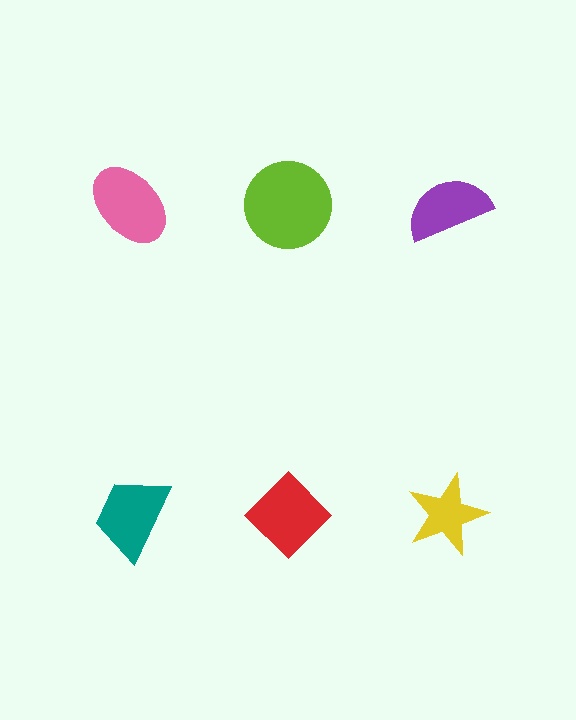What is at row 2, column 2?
A red diamond.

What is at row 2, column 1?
A teal trapezoid.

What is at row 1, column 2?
A lime circle.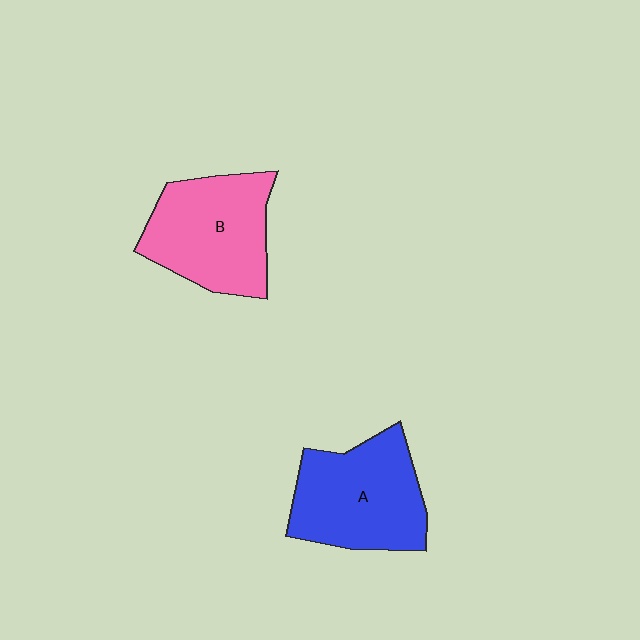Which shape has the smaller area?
Shape B (pink).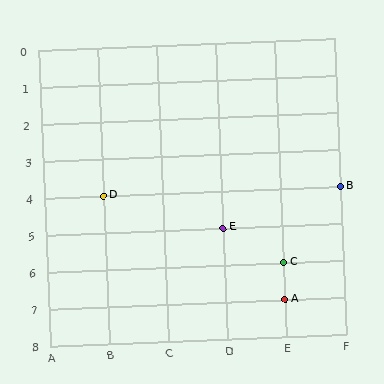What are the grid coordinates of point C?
Point C is at grid coordinates (E, 6).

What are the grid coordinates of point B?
Point B is at grid coordinates (F, 4).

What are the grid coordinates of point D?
Point D is at grid coordinates (B, 4).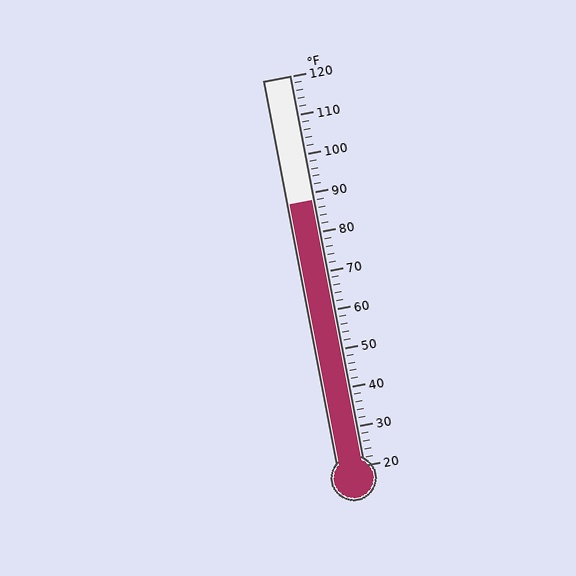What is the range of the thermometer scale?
The thermometer scale ranges from 20°F to 120°F.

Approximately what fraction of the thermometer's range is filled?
The thermometer is filled to approximately 70% of its range.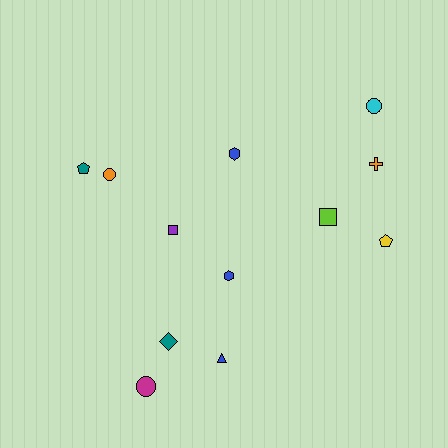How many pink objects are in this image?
There are no pink objects.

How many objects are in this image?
There are 12 objects.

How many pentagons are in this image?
There are 2 pentagons.